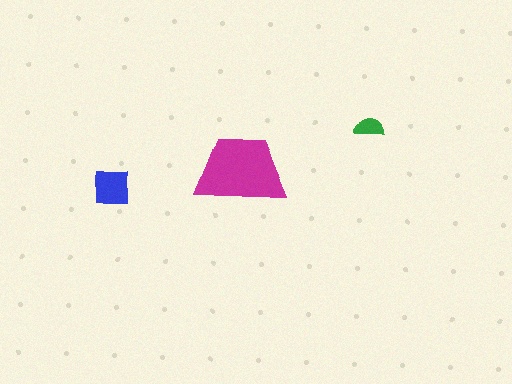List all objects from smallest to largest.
The green semicircle, the blue square, the magenta trapezoid.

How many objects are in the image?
There are 3 objects in the image.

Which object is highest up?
The green semicircle is topmost.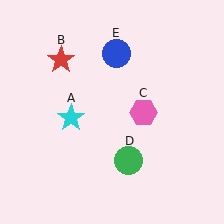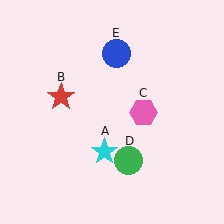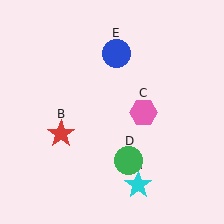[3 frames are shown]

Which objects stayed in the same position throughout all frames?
Pink hexagon (object C) and green circle (object D) and blue circle (object E) remained stationary.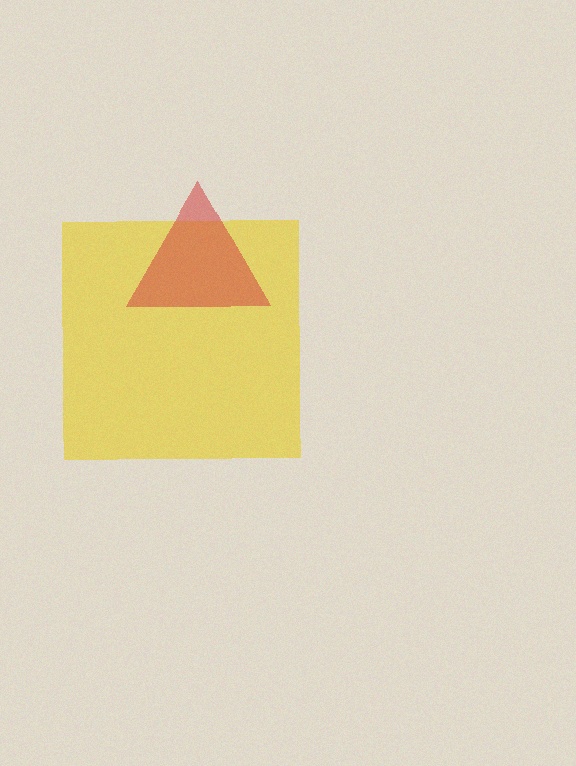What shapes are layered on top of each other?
The layered shapes are: a yellow square, a red triangle.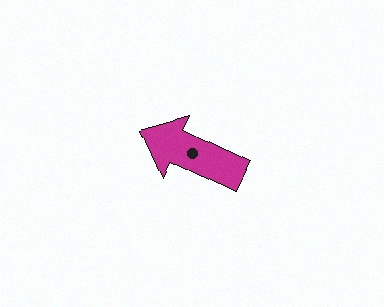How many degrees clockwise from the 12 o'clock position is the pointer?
Approximately 295 degrees.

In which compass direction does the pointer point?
Northwest.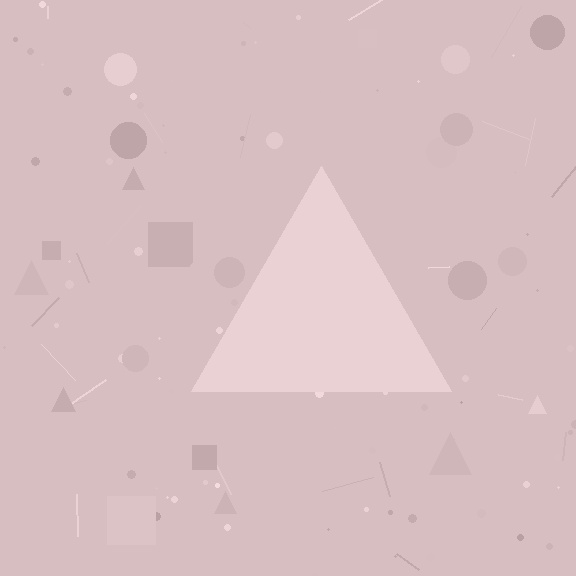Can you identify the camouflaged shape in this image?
The camouflaged shape is a triangle.